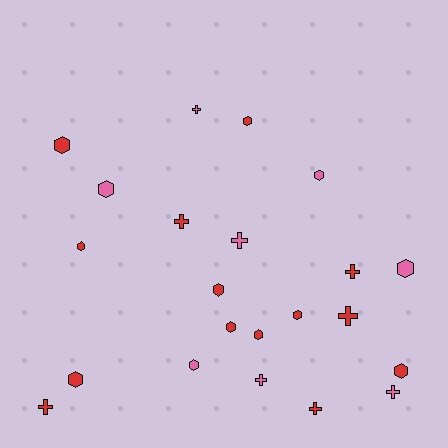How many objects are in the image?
There are 22 objects.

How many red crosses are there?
There are 5 red crosses.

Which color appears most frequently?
Red, with 14 objects.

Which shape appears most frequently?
Hexagon, with 13 objects.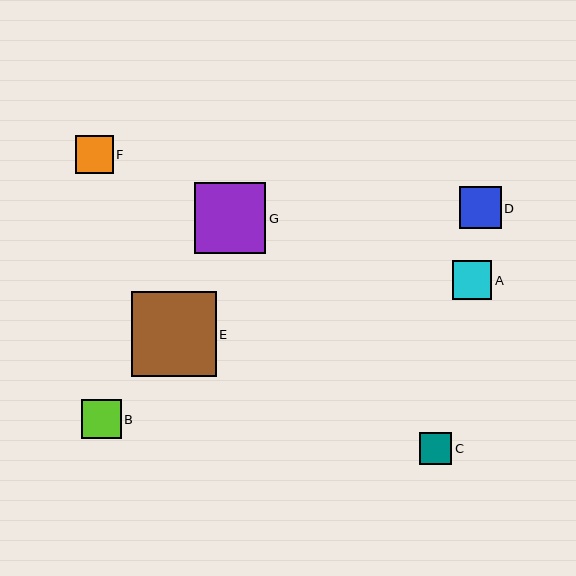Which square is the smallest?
Square C is the smallest with a size of approximately 32 pixels.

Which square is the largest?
Square E is the largest with a size of approximately 84 pixels.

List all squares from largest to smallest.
From largest to smallest: E, G, D, A, B, F, C.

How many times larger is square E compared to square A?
Square E is approximately 2.1 times the size of square A.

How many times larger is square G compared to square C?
Square G is approximately 2.2 times the size of square C.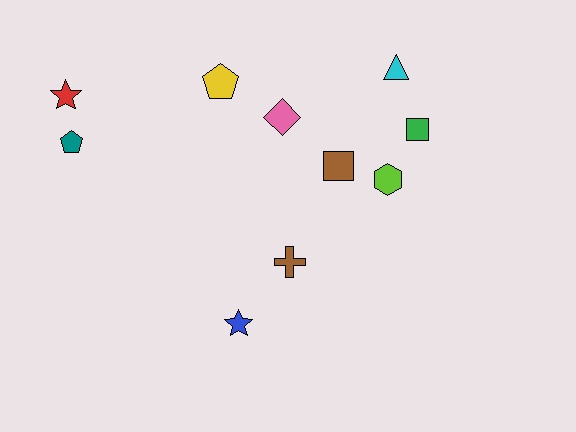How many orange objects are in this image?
There are no orange objects.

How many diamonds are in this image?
There is 1 diamond.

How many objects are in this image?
There are 10 objects.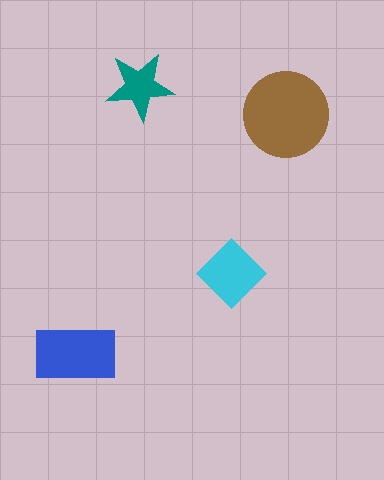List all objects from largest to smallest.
The brown circle, the blue rectangle, the cyan diamond, the teal star.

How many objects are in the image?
There are 4 objects in the image.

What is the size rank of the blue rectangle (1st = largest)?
2nd.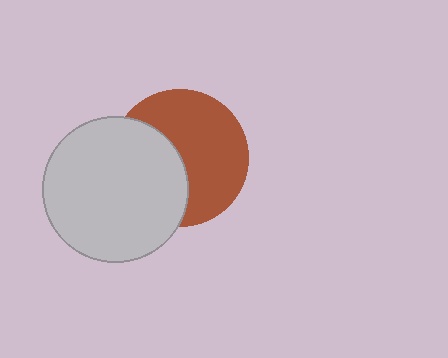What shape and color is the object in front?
The object in front is a light gray circle.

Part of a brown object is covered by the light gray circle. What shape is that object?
It is a circle.